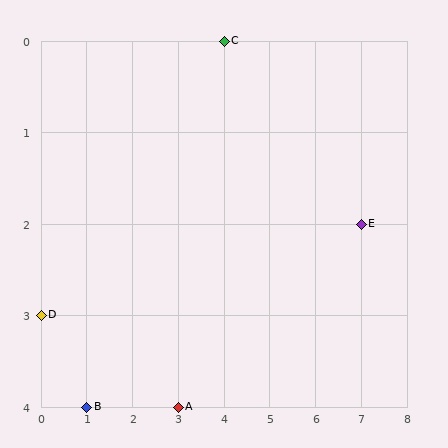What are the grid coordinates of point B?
Point B is at grid coordinates (1, 4).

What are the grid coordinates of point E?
Point E is at grid coordinates (7, 2).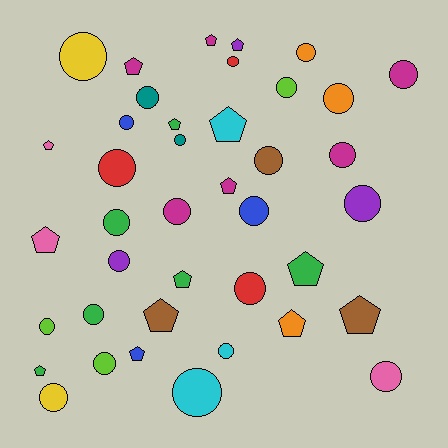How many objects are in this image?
There are 40 objects.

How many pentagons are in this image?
There are 15 pentagons.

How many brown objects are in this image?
There are 3 brown objects.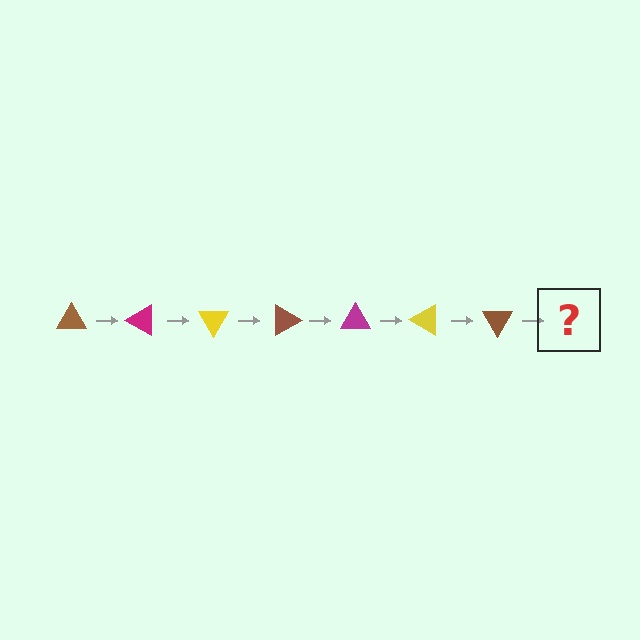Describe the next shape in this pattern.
It should be a magenta triangle, rotated 210 degrees from the start.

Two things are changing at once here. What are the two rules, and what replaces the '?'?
The two rules are that it rotates 30 degrees each step and the color cycles through brown, magenta, and yellow. The '?' should be a magenta triangle, rotated 210 degrees from the start.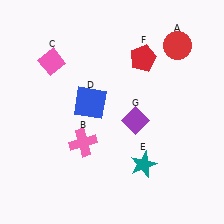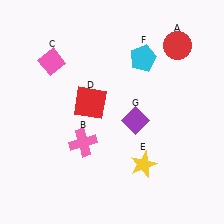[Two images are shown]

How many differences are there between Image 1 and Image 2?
There are 3 differences between the two images.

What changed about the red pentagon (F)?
In Image 1, F is red. In Image 2, it changed to cyan.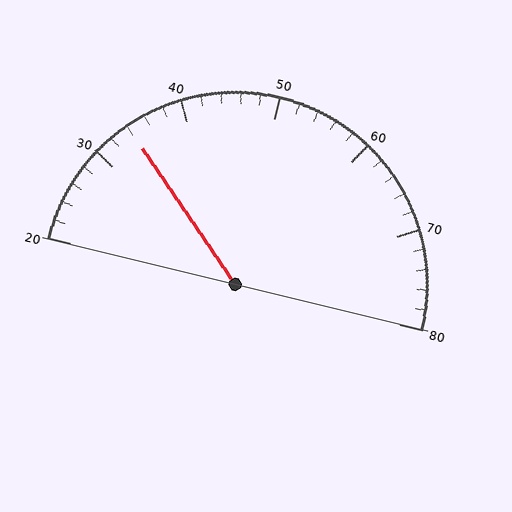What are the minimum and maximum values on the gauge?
The gauge ranges from 20 to 80.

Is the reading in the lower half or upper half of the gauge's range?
The reading is in the lower half of the range (20 to 80).